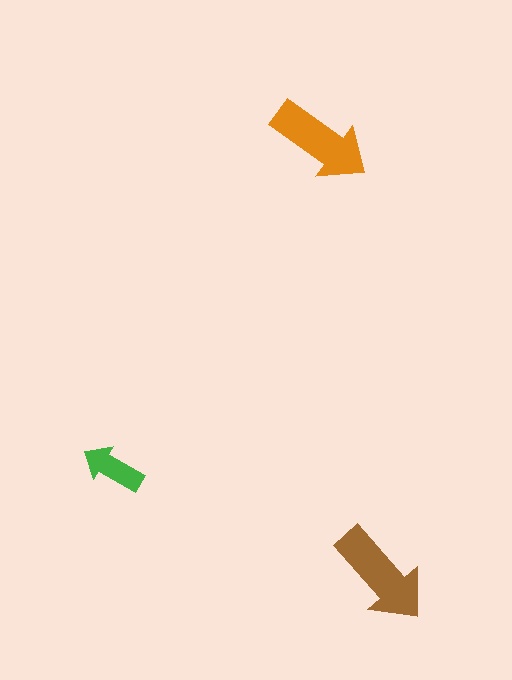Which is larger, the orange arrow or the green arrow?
The orange one.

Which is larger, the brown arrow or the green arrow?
The brown one.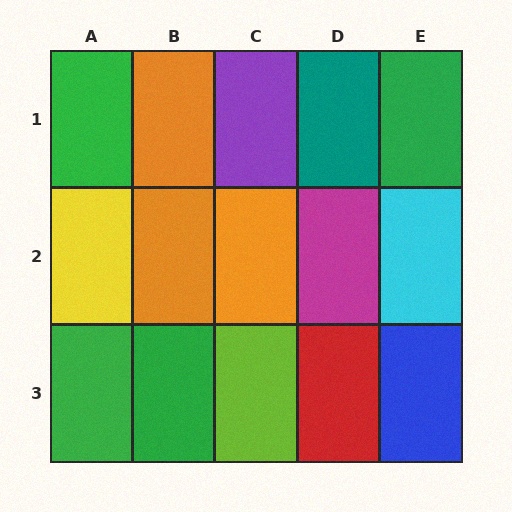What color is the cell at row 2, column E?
Cyan.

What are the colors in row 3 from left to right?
Green, green, lime, red, blue.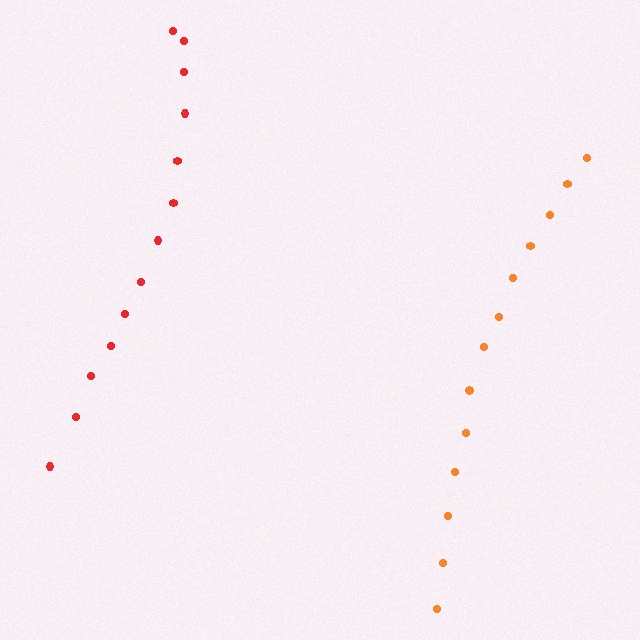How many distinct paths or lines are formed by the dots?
There are 2 distinct paths.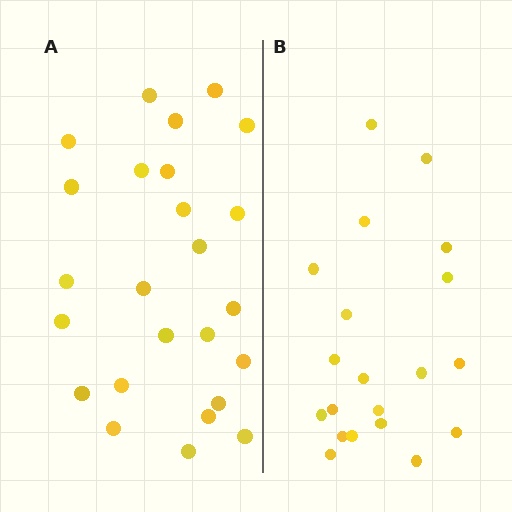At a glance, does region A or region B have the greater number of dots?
Region A (the left region) has more dots.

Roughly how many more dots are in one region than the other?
Region A has about 5 more dots than region B.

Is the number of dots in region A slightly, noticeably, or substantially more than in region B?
Region A has noticeably more, but not dramatically so. The ratio is roughly 1.2 to 1.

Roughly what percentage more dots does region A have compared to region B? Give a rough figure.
About 25% more.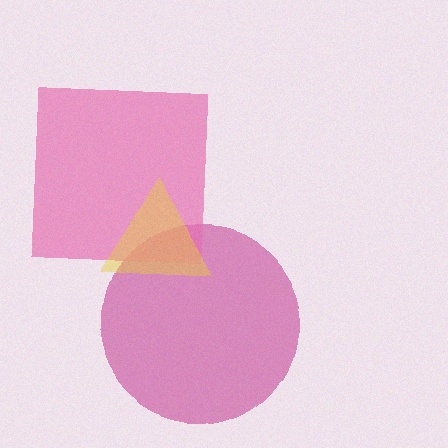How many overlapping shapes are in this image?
There are 3 overlapping shapes in the image.